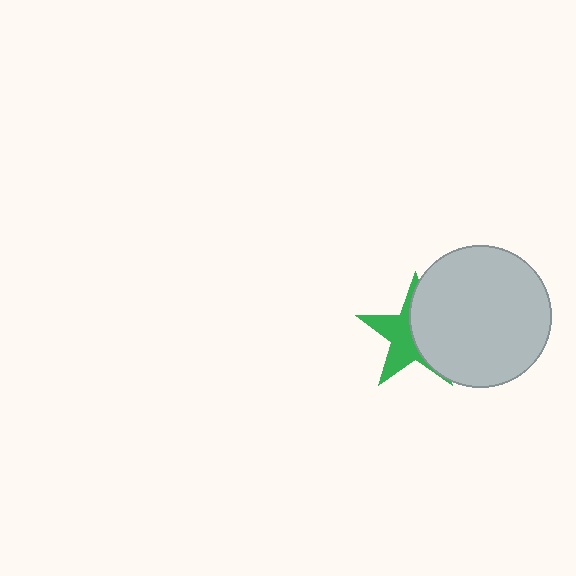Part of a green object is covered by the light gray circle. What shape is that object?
It is a star.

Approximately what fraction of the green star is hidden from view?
Roughly 52% of the green star is hidden behind the light gray circle.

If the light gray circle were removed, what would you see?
You would see the complete green star.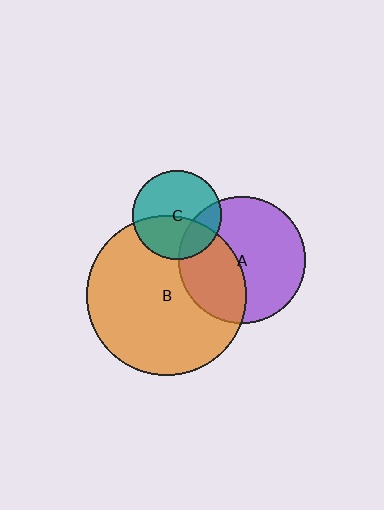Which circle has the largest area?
Circle B (orange).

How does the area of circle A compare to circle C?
Approximately 2.0 times.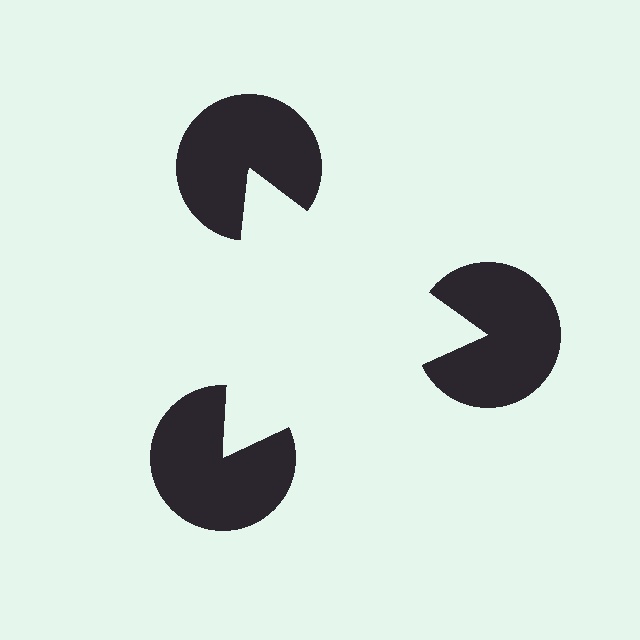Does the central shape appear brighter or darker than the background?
It typically appears slightly brighter than the background, even though no actual brightness change is drawn.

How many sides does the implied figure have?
3 sides.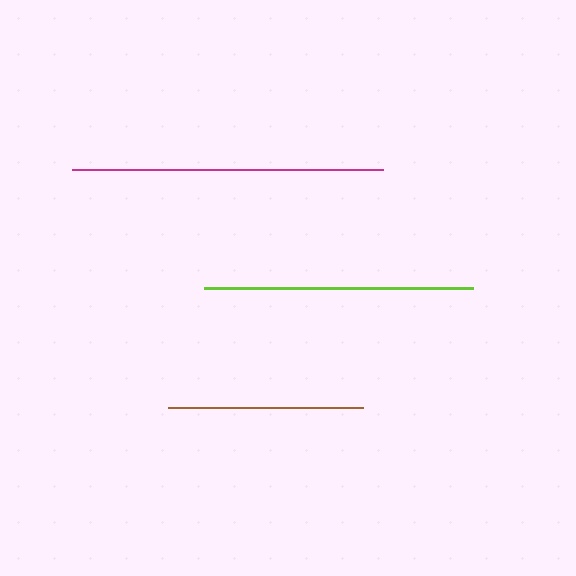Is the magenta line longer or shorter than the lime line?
The magenta line is longer than the lime line.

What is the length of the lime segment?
The lime segment is approximately 269 pixels long.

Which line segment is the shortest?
The brown line is the shortest at approximately 195 pixels.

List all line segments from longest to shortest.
From longest to shortest: magenta, lime, brown.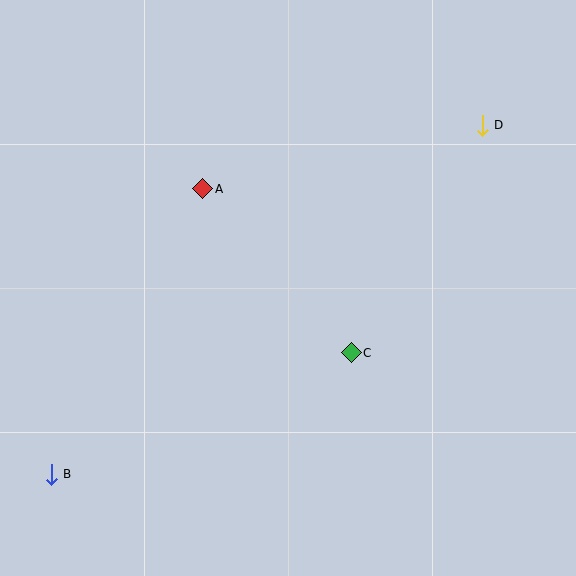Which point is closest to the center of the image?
Point C at (351, 353) is closest to the center.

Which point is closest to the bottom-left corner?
Point B is closest to the bottom-left corner.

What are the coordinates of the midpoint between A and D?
The midpoint between A and D is at (342, 157).